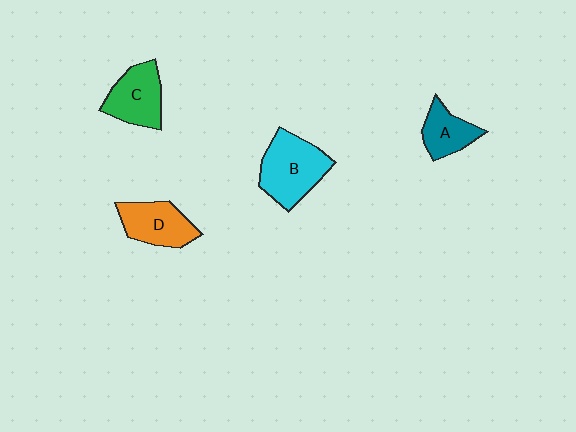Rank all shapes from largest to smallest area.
From largest to smallest: B (cyan), C (green), D (orange), A (teal).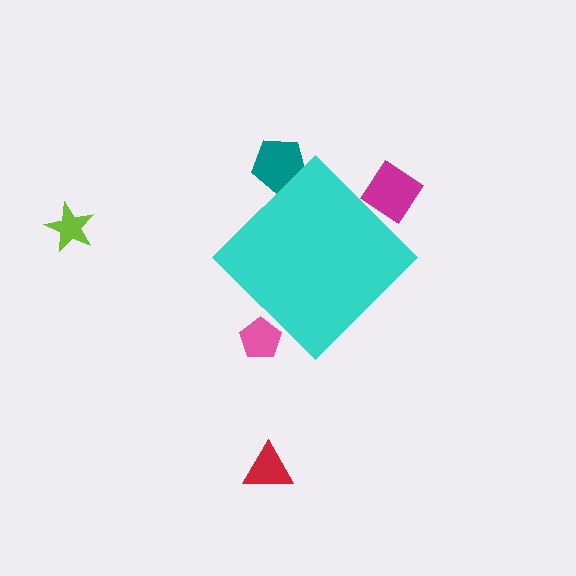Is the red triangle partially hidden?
No, the red triangle is fully visible.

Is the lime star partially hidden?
No, the lime star is fully visible.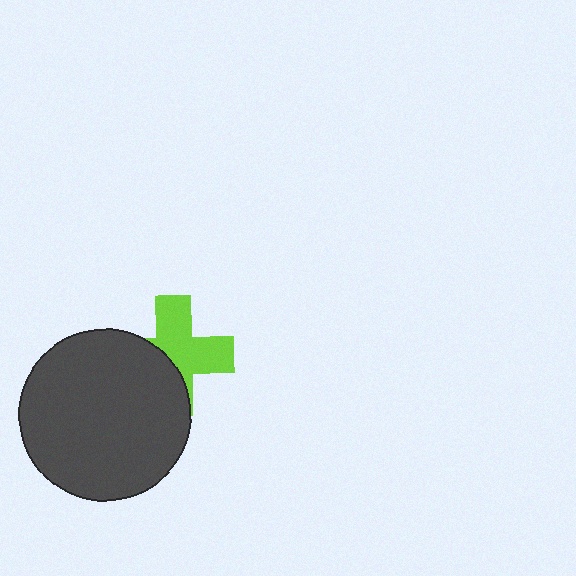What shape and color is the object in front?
The object in front is a dark gray circle.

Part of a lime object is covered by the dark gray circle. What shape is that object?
It is a cross.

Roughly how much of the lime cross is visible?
About half of it is visible (roughly 57%).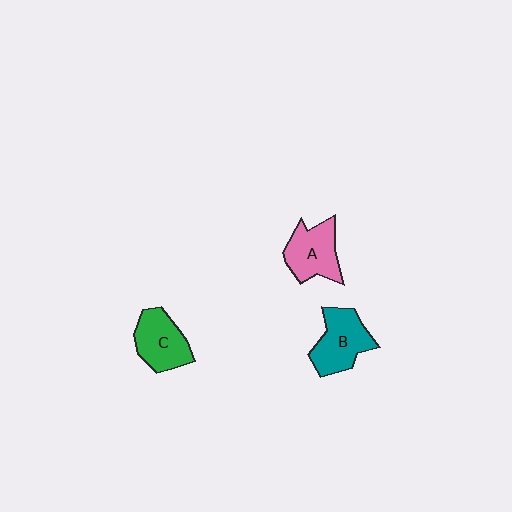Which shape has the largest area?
Shape B (teal).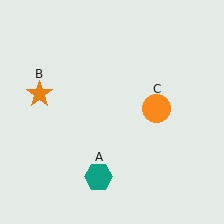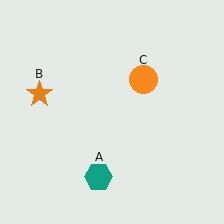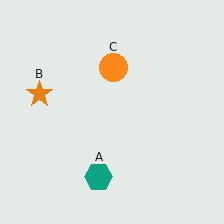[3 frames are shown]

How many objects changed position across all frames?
1 object changed position: orange circle (object C).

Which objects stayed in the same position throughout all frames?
Teal hexagon (object A) and orange star (object B) remained stationary.